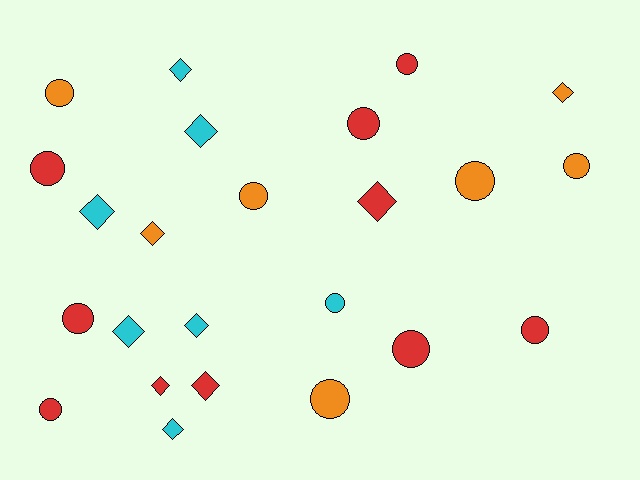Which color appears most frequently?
Red, with 10 objects.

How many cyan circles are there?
There is 1 cyan circle.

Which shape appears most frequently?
Circle, with 13 objects.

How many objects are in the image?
There are 24 objects.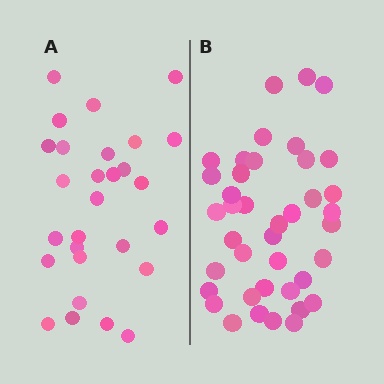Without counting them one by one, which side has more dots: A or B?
Region B (the right region) has more dots.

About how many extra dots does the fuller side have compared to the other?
Region B has roughly 12 or so more dots than region A.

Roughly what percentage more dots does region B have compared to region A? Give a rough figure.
About 45% more.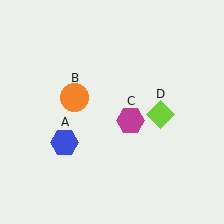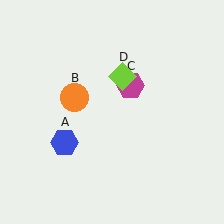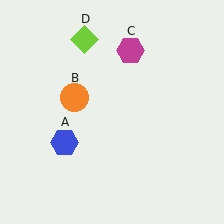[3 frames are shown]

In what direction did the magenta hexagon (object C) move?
The magenta hexagon (object C) moved up.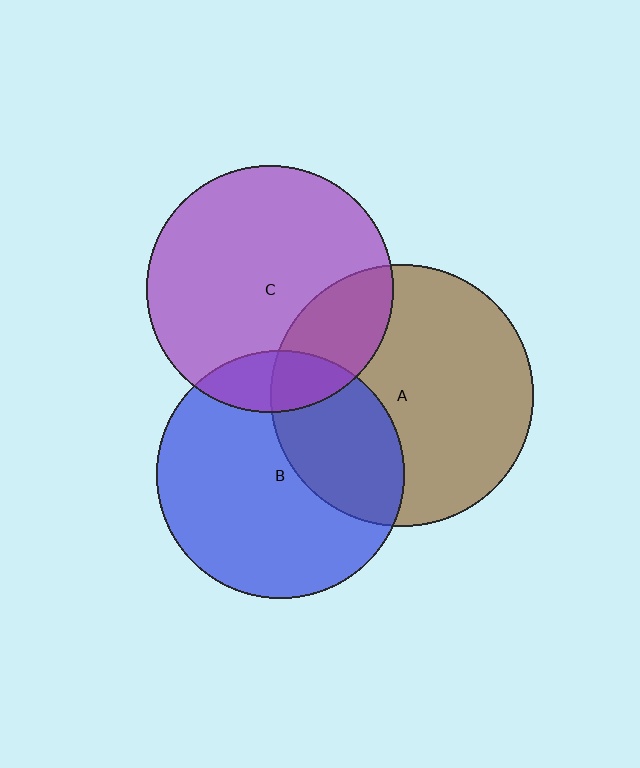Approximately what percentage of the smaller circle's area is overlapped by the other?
Approximately 25%.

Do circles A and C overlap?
Yes.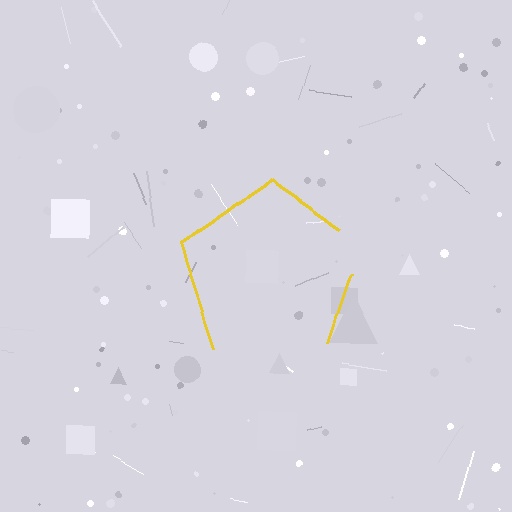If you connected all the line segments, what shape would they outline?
They would outline a pentagon.